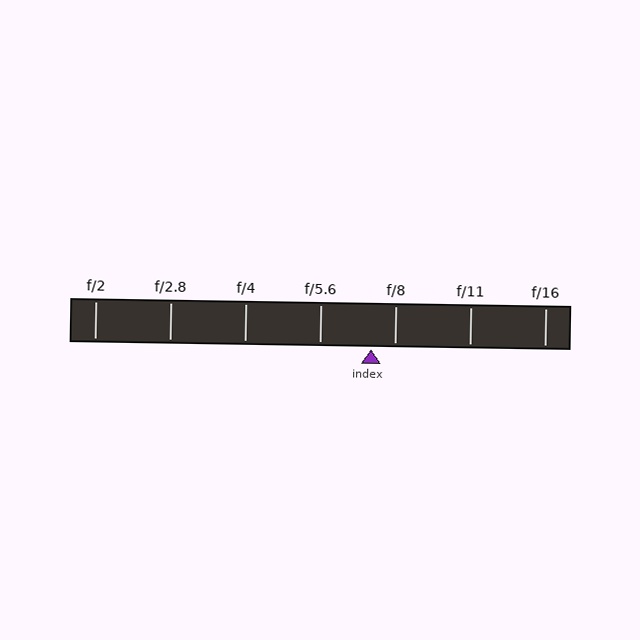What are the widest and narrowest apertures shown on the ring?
The widest aperture shown is f/2 and the narrowest is f/16.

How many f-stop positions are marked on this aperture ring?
There are 7 f-stop positions marked.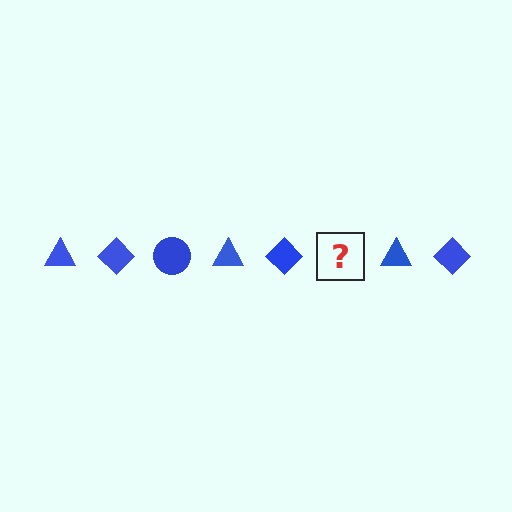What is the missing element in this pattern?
The missing element is a blue circle.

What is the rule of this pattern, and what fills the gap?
The rule is that the pattern cycles through triangle, diamond, circle shapes in blue. The gap should be filled with a blue circle.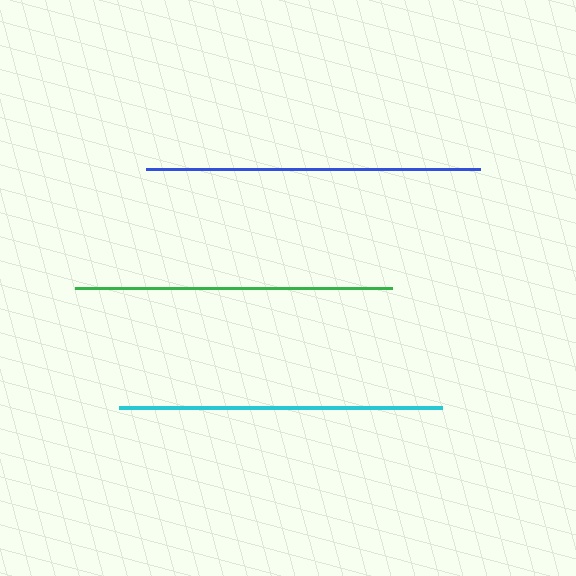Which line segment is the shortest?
The green line is the shortest at approximately 318 pixels.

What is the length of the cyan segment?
The cyan segment is approximately 323 pixels long.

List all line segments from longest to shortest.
From longest to shortest: blue, cyan, green.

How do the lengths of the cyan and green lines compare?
The cyan and green lines are approximately the same length.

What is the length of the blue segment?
The blue segment is approximately 334 pixels long.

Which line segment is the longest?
The blue line is the longest at approximately 334 pixels.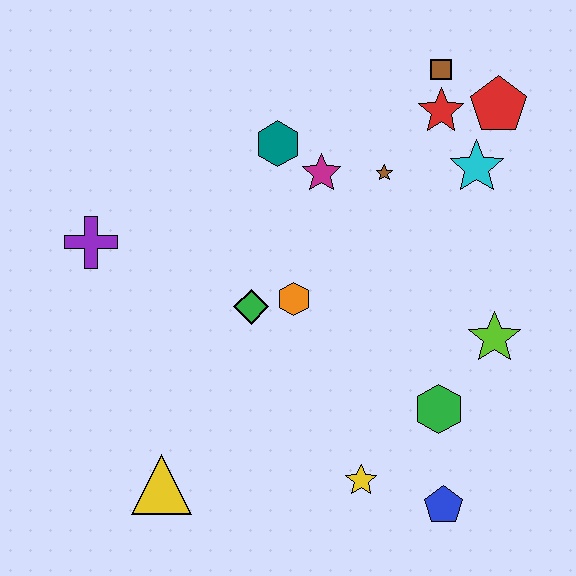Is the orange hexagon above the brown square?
No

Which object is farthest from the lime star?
The purple cross is farthest from the lime star.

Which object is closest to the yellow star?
The blue pentagon is closest to the yellow star.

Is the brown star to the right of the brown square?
No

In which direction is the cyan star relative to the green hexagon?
The cyan star is above the green hexagon.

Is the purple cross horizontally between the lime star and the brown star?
No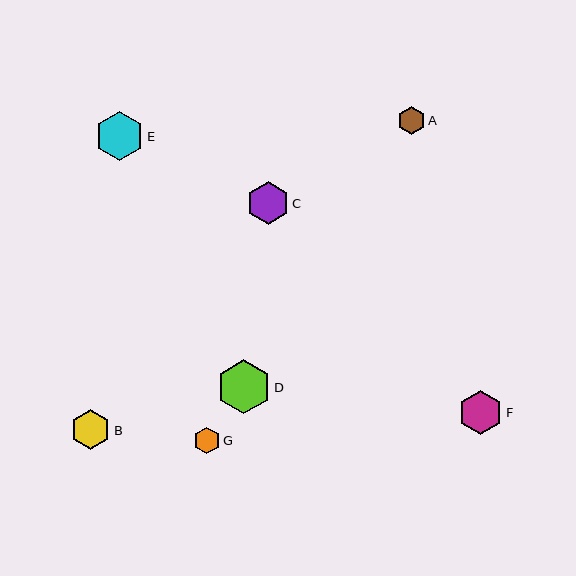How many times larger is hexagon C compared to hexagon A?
Hexagon C is approximately 1.5 times the size of hexagon A.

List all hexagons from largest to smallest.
From largest to smallest: D, E, F, C, B, A, G.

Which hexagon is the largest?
Hexagon D is the largest with a size of approximately 54 pixels.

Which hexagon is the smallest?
Hexagon G is the smallest with a size of approximately 27 pixels.